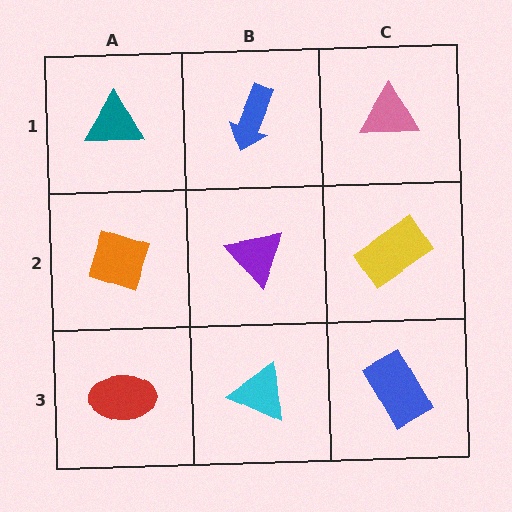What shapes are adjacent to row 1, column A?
An orange diamond (row 2, column A), a blue arrow (row 1, column B).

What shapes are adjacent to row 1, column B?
A purple triangle (row 2, column B), a teal triangle (row 1, column A), a pink triangle (row 1, column C).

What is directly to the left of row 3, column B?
A red ellipse.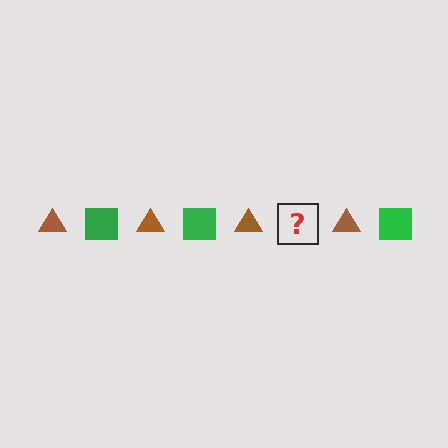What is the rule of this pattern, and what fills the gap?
The rule is that the pattern alternates between brown triangle and green square. The gap should be filled with a green square.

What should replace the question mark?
The question mark should be replaced with a green square.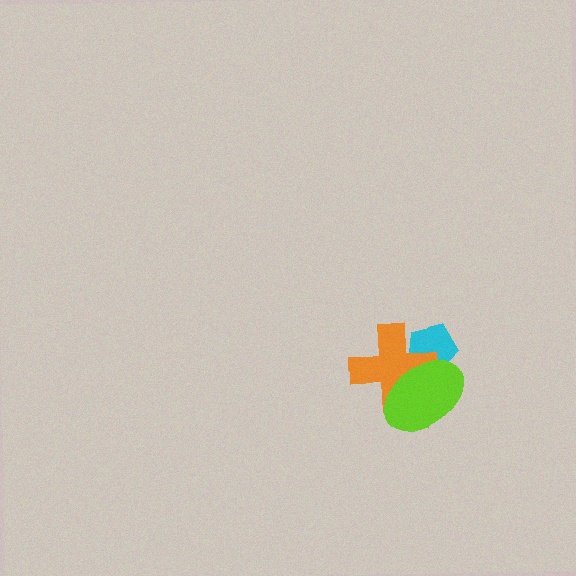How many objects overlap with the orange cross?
2 objects overlap with the orange cross.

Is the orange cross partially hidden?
Yes, it is partially covered by another shape.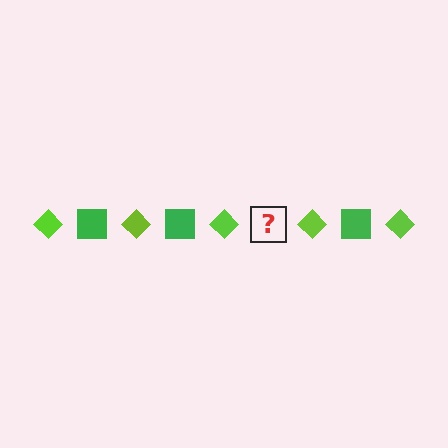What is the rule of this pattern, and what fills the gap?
The rule is that the pattern alternates between lime diamond and green square. The gap should be filled with a green square.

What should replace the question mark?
The question mark should be replaced with a green square.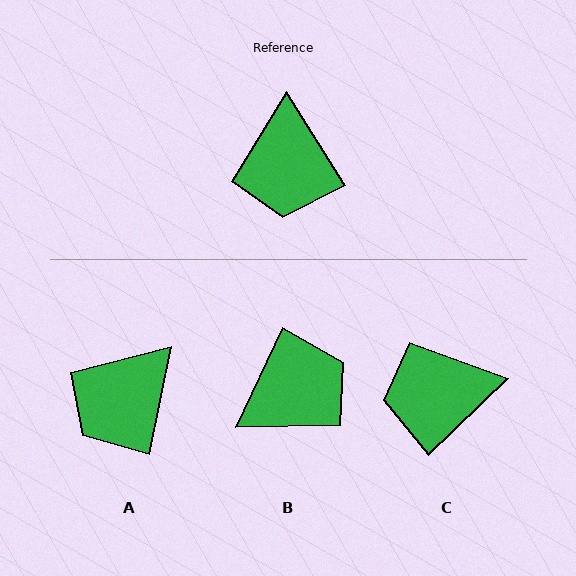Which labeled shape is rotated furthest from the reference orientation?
B, about 123 degrees away.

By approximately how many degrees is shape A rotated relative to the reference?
Approximately 44 degrees clockwise.